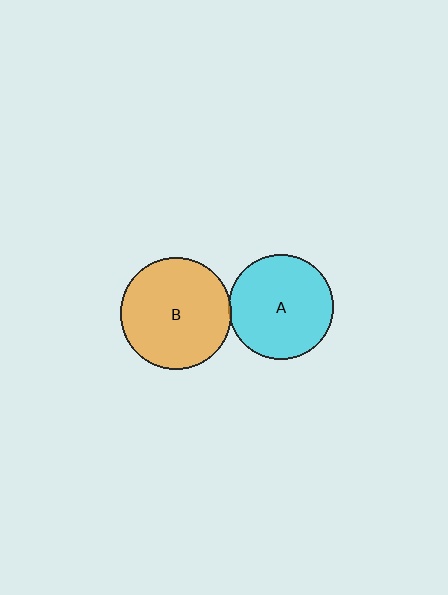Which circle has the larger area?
Circle B (orange).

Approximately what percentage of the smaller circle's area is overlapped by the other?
Approximately 5%.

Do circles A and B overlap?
Yes.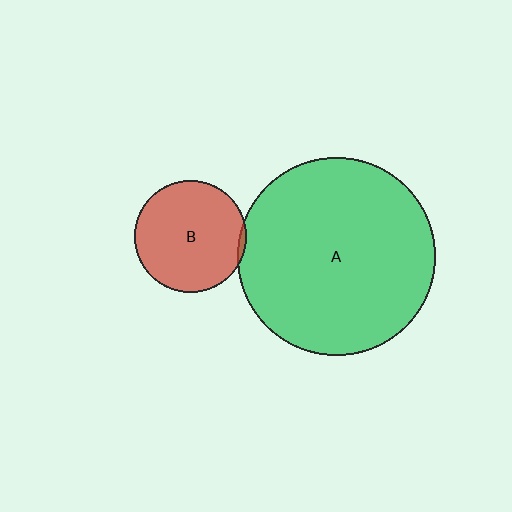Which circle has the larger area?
Circle A (green).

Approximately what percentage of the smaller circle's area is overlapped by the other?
Approximately 5%.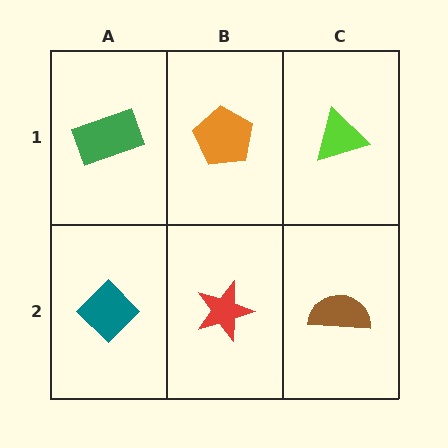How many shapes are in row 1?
3 shapes.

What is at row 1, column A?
A green rectangle.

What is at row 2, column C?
A brown semicircle.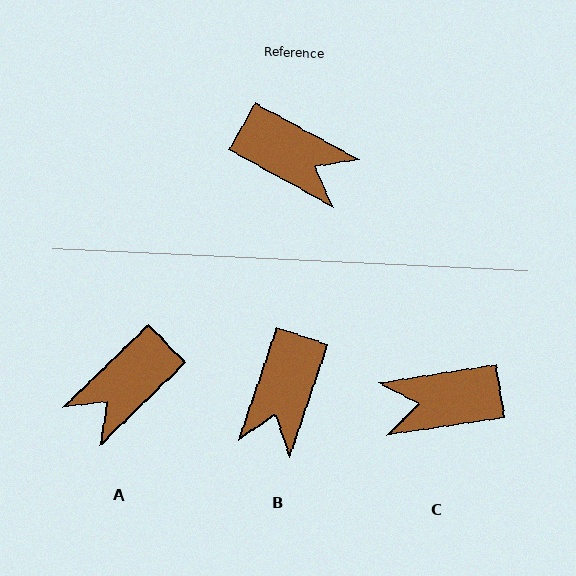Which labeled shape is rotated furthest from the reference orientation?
C, about 143 degrees away.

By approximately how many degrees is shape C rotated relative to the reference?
Approximately 143 degrees clockwise.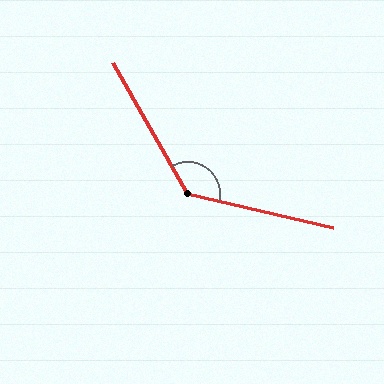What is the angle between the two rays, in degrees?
Approximately 133 degrees.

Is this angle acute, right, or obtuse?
It is obtuse.